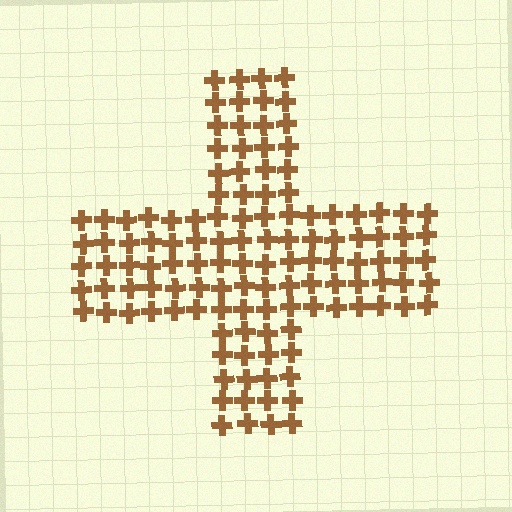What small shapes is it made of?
It is made of small crosses.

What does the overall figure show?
The overall figure shows a cross.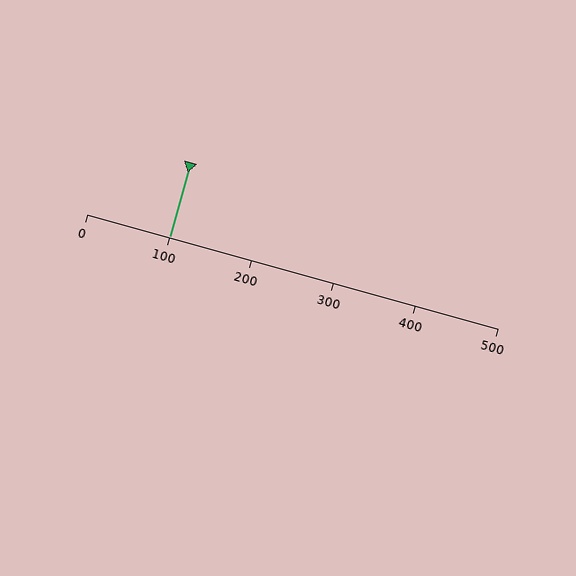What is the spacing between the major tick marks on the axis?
The major ticks are spaced 100 apart.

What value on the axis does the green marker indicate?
The marker indicates approximately 100.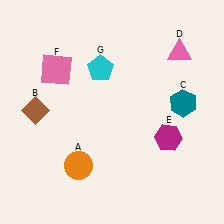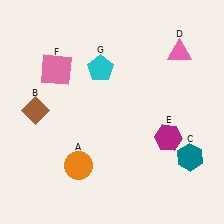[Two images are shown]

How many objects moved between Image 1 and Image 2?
1 object moved between the two images.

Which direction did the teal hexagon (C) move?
The teal hexagon (C) moved down.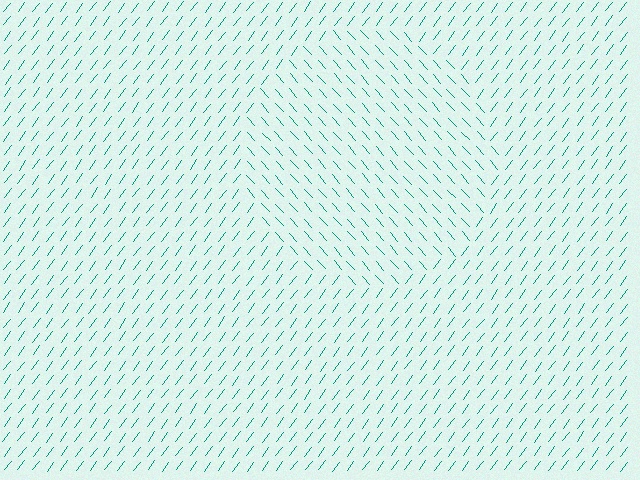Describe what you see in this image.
The image is filled with small teal line segments. A circle region in the image has lines oriented differently from the surrounding lines, creating a visible texture boundary.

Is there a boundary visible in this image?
Yes, there is a texture boundary formed by a change in line orientation.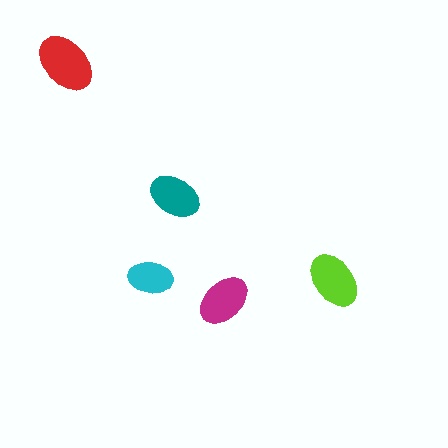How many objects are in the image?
There are 5 objects in the image.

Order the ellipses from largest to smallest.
the red one, the lime one, the magenta one, the teal one, the cyan one.